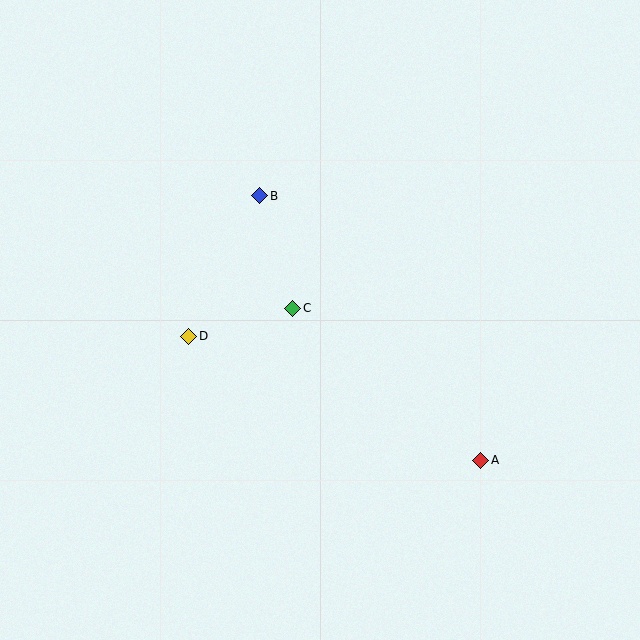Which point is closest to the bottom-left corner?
Point D is closest to the bottom-left corner.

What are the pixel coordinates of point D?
Point D is at (189, 336).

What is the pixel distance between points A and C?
The distance between A and C is 241 pixels.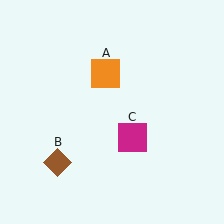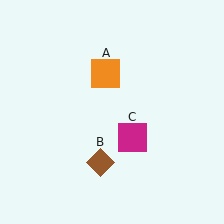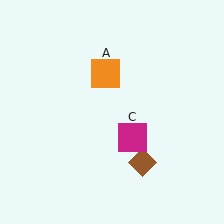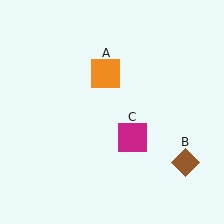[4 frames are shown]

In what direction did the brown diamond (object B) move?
The brown diamond (object B) moved right.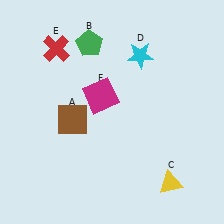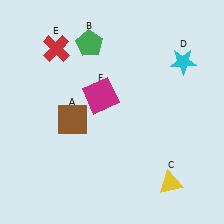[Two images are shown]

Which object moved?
The cyan star (D) moved right.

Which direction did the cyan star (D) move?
The cyan star (D) moved right.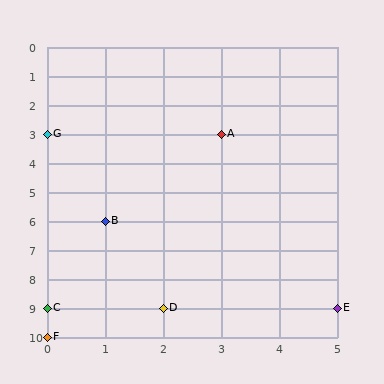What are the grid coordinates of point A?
Point A is at grid coordinates (3, 3).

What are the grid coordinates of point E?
Point E is at grid coordinates (5, 9).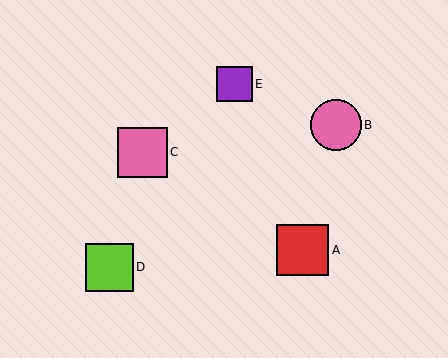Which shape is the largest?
The red square (labeled A) is the largest.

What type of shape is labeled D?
Shape D is a lime square.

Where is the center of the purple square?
The center of the purple square is at (235, 84).